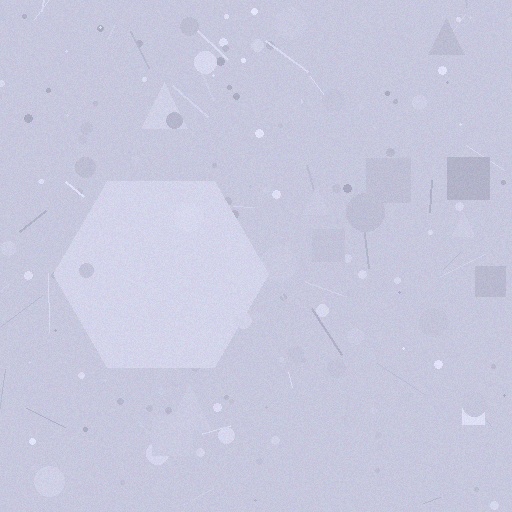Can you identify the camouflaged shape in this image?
The camouflaged shape is a hexagon.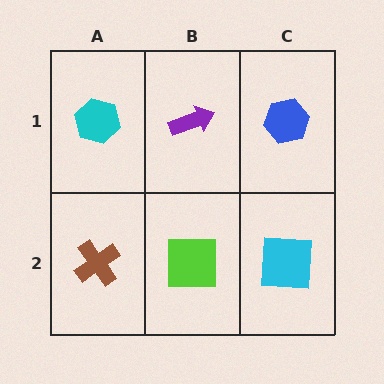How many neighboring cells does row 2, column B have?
3.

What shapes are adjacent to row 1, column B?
A lime square (row 2, column B), a cyan hexagon (row 1, column A), a blue hexagon (row 1, column C).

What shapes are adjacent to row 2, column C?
A blue hexagon (row 1, column C), a lime square (row 2, column B).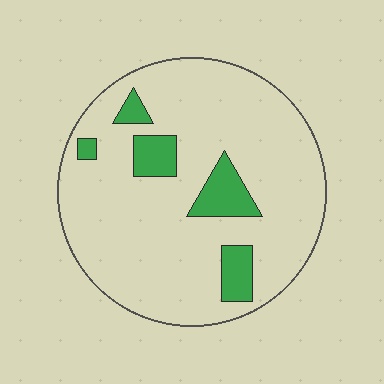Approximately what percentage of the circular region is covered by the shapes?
Approximately 15%.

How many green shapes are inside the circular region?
5.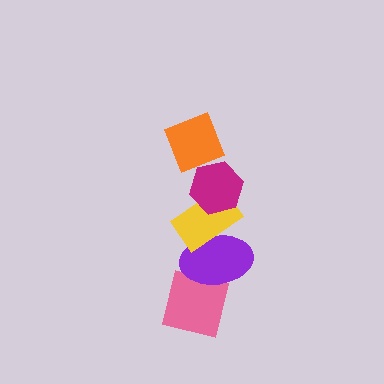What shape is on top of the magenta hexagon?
The orange diamond is on top of the magenta hexagon.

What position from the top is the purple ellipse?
The purple ellipse is 4th from the top.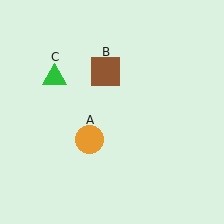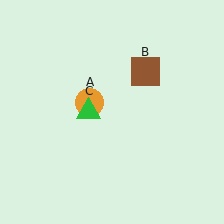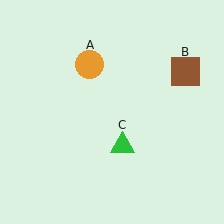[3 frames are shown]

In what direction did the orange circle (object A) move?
The orange circle (object A) moved up.